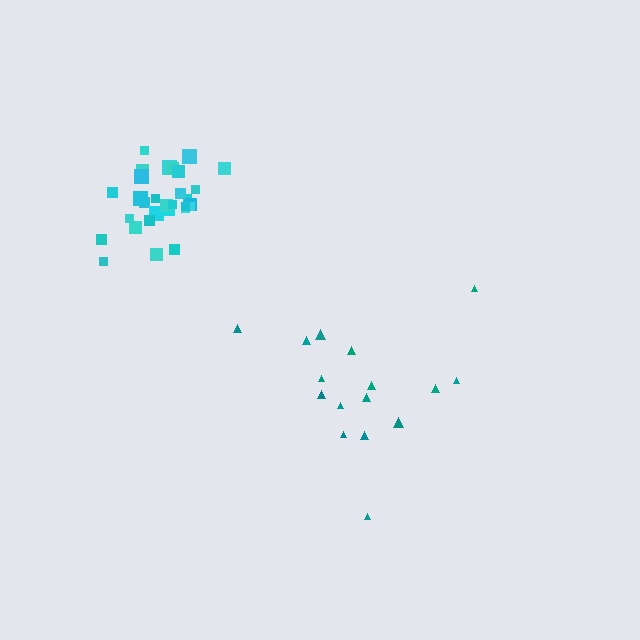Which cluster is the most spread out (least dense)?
Teal.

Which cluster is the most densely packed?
Cyan.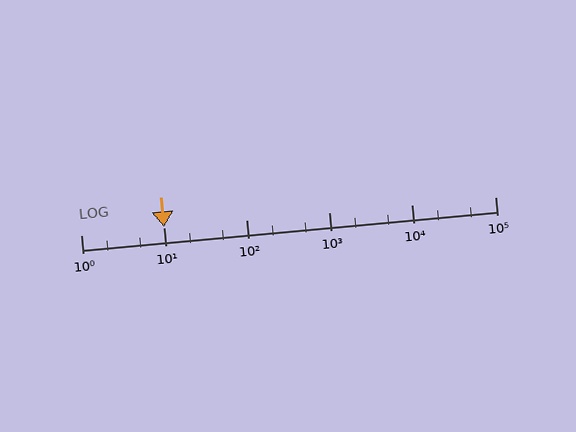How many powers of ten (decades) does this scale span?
The scale spans 5 decades, from 1 to 100000.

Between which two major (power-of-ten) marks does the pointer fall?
The pointer is between 10 and 100.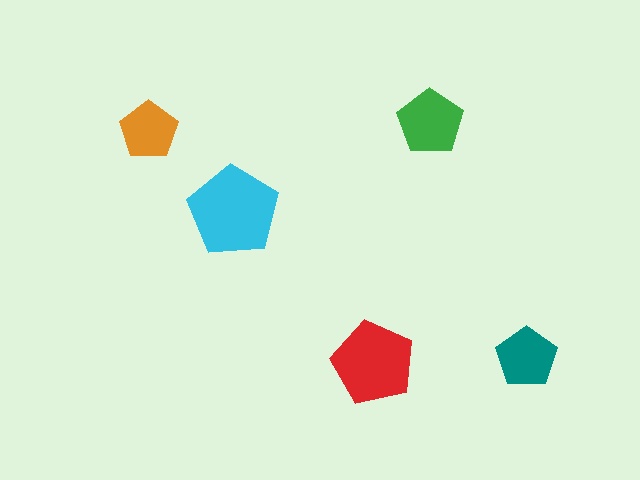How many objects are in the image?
There are 5 objects in the image.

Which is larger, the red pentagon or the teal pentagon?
The red one.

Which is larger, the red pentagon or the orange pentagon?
The red one.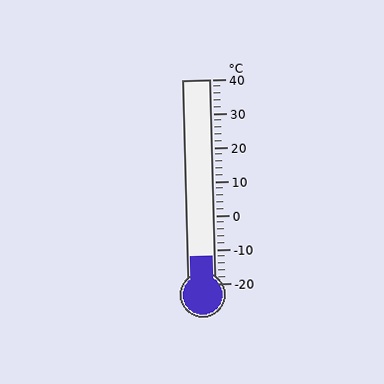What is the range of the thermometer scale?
The thermometer scale ranges from -20°C to 40°C.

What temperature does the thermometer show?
The thermometer shows approximately -12°C.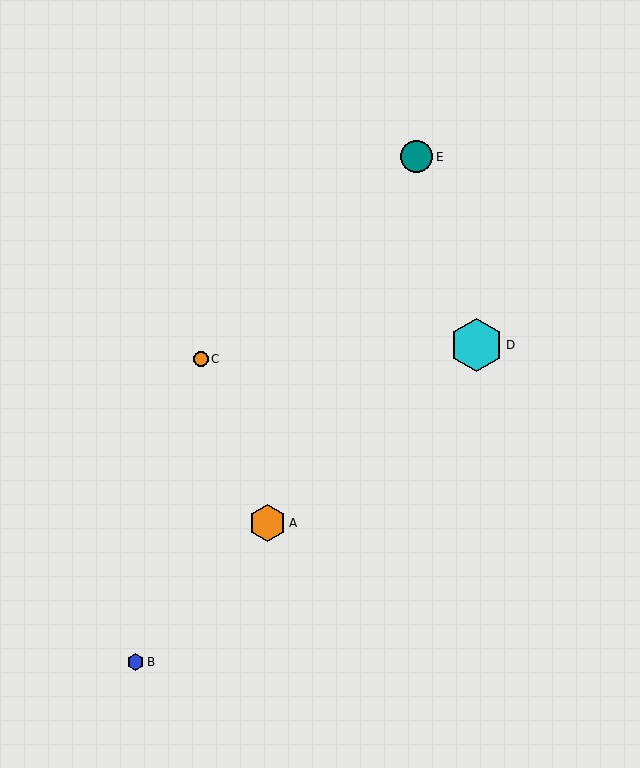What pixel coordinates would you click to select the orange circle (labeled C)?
Click at (201, 359) to select the orange circle C.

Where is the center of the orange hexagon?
The center of the orange hexagon is at (268, 523).